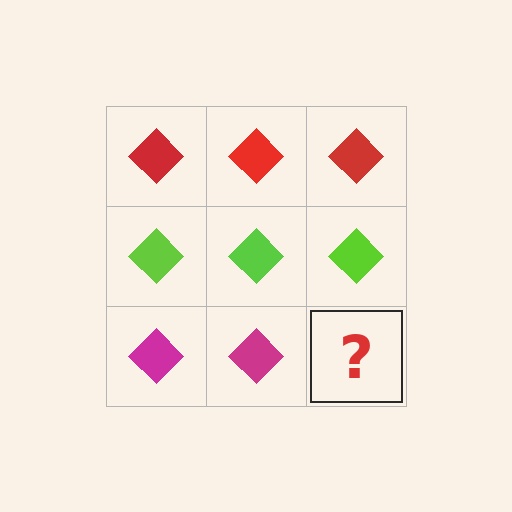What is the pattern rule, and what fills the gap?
The rule is that each row has a consistent color. The gap should be filled with a magenta diamond.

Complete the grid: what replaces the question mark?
The question mark should be replaced with a magenta diamond.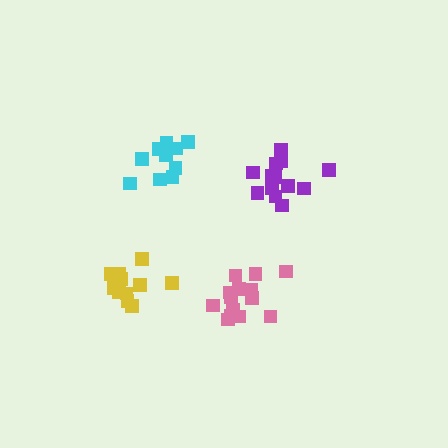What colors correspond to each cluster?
The clusters are colored: purple, cyan, pink, yellow.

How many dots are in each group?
Group 1: 14 dots, Group 2: 10 dots, Group 3: 14 dots, Group 4: 12 dots (50 total).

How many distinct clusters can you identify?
There are 4 distinct clusters.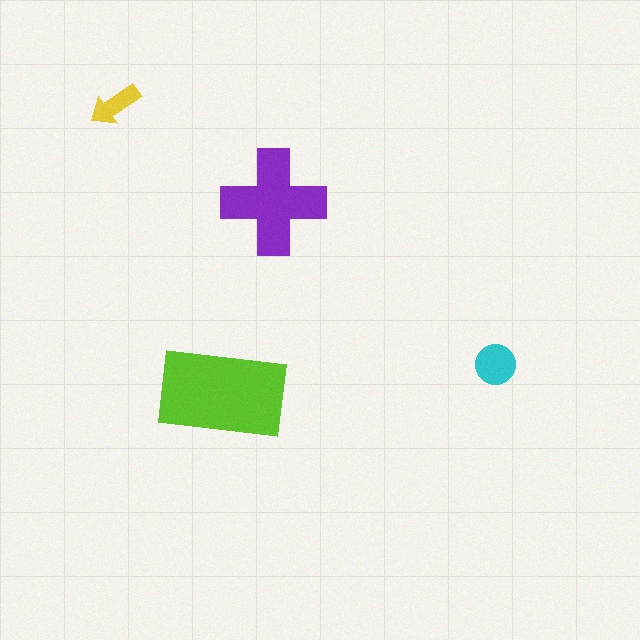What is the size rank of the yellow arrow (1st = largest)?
4th.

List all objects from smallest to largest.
The yellow arrow, the cyan circle, the purple cross, the lime rectangle.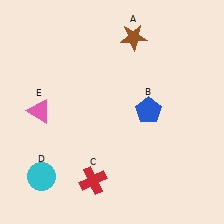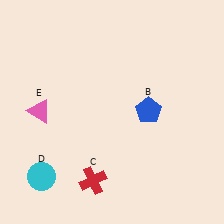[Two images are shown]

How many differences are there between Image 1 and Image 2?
There is 1 difference between the two images.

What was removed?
The brown star (A) was removed in Image 2.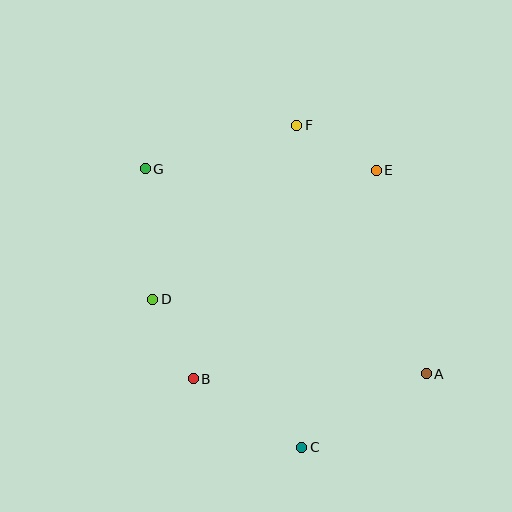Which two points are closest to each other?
Points B and D are closest to each other.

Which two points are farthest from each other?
Points A and G are farthest from each other.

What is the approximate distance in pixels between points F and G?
The distance between F and G is approximately 158 pixels.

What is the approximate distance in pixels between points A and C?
The distance between A and C is approximately 144 pixels.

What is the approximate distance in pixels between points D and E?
The distance between D and E is approximately 258 pixels.